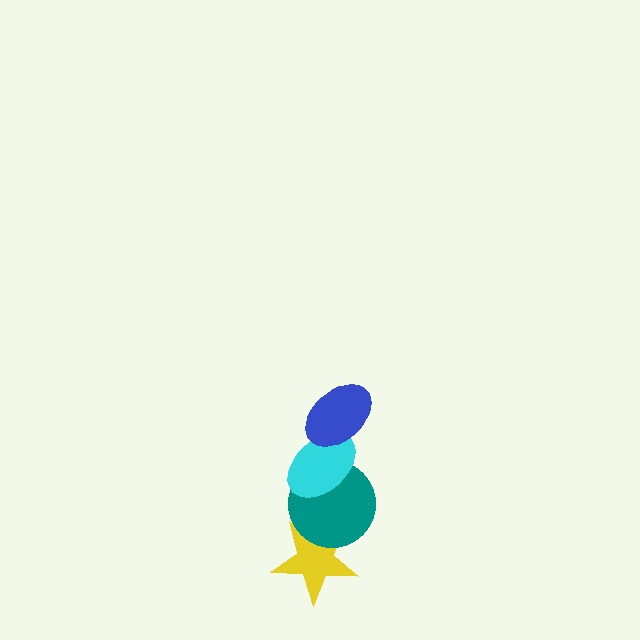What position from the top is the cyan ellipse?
The cyan ellipse is 2nd from the top.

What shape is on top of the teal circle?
The cyan ellipse is on top of the teal circle.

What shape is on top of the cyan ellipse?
The blue ellipse is on top of the cyan ellipse.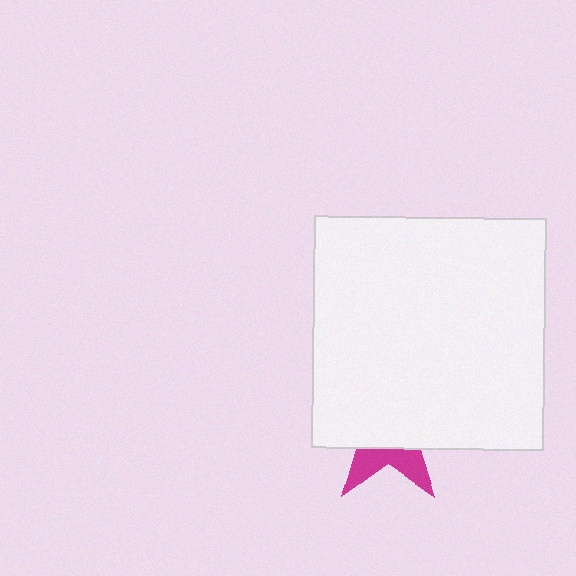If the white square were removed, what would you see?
You would see the complete magenta star.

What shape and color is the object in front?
The object in front is a white square.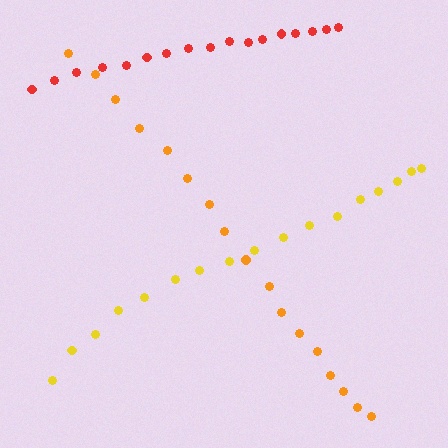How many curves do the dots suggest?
There are 3 distinct paths.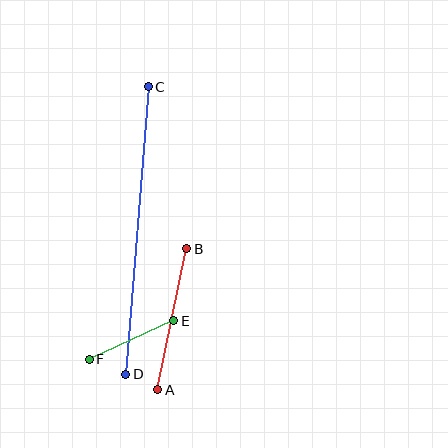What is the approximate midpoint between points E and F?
The midpoint is at approximately (131, 340) pixels.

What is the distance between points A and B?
The distance is approximately 144 pixels.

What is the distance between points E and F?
The distance is approximately 93 pixels.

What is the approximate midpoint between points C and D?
The midpoint is at approximately (137, 230) pixels.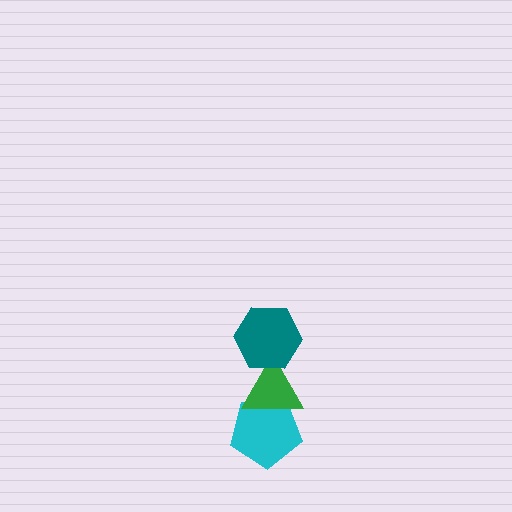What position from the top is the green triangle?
The green triangle is 2nd from the top.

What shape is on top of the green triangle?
The teal hexagon is on top of the green triangle.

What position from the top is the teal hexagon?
The teal hexagon is 1st from the top.